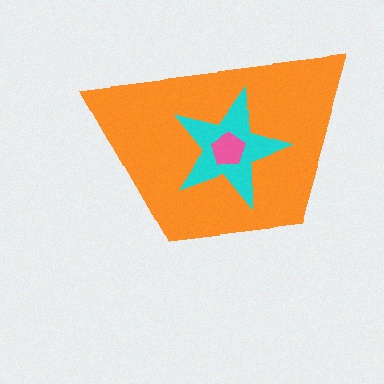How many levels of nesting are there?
3.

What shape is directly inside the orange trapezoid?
The cyan star.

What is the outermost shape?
The orange trapezoid.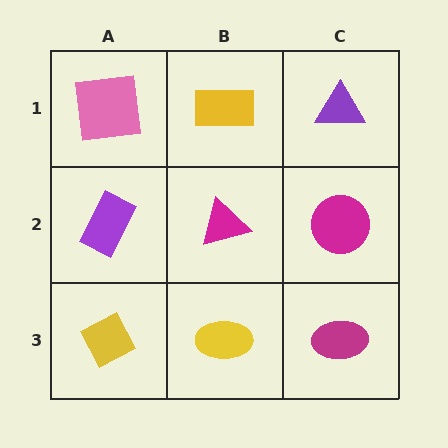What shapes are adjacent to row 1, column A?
A purple rectangle (row 2, column A), a yellow rectangle (row 1, column B).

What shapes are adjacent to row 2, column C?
A purple triangle (row 1, column C), a magenta ellipse (row 3, column C), a magenta triangle (row 2, column B).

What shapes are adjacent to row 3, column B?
A magenta triangle (row 2, column B), a yellow diamond (row 3, column A), a magenta ellipse (row 3, column C).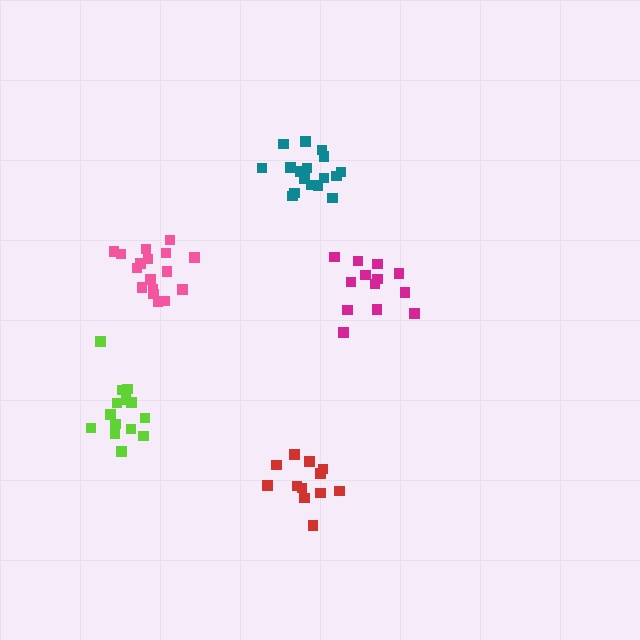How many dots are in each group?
Group 1: 17 dots, Group 2: 12 dots, Group 3: 17 dots, Group 4: 14 dots, Group 5: 13 dots (73 total).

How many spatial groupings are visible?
There are 5 spatial groupings.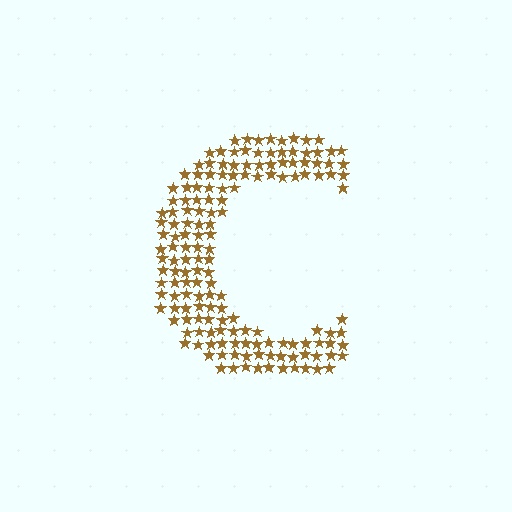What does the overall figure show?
The overall figure shows the letter C.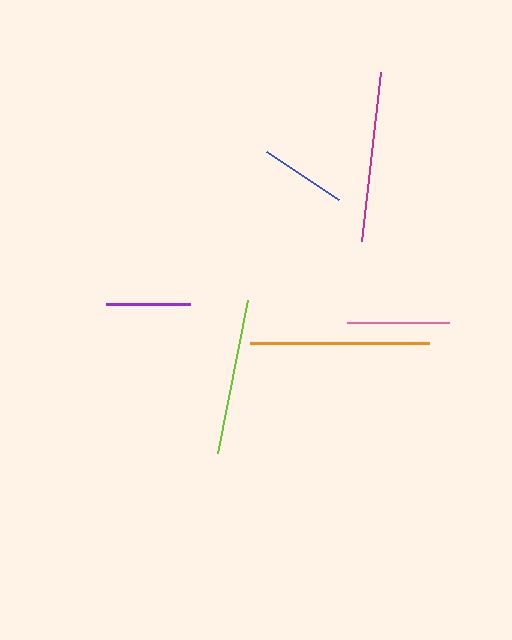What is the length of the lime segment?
The lime segment is approximately 156 pixels long.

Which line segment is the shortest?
The purple line is the shortest at approximately 84 pixels.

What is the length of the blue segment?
The blue segment is approximately 86 pixels long.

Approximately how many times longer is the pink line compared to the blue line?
The pink line is approximately 1.2 times the length of the blue line.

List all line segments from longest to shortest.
From longest to shortest: orange, magenta, lime, pink, blue, purple.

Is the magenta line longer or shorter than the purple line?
The magenta line is longer than the purple line.